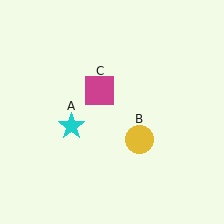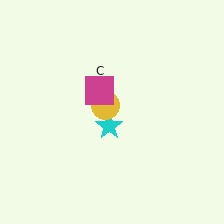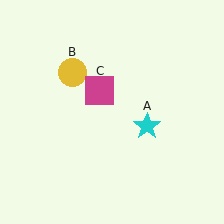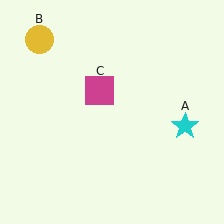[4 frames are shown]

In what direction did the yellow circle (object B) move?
The yellow circle (object B) moved up and to the left.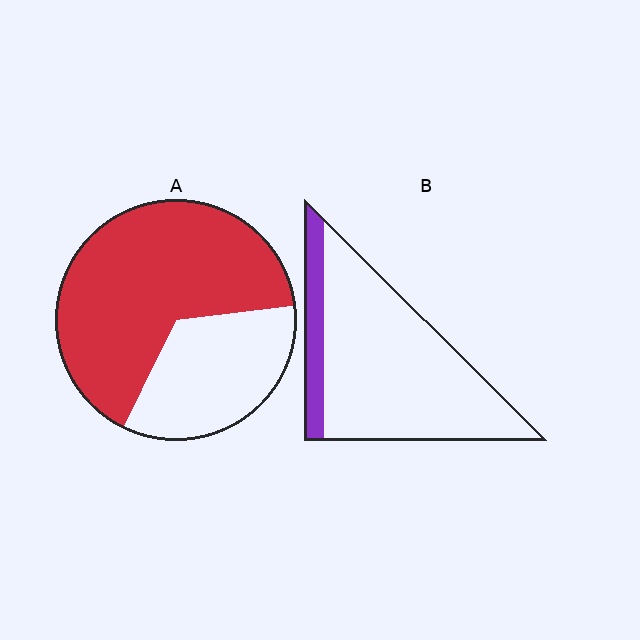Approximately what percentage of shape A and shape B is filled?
A is approximately 65% and B is approximately 15%.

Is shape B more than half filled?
No.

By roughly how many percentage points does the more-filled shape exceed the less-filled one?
By roughly 50 percentage points (A over B).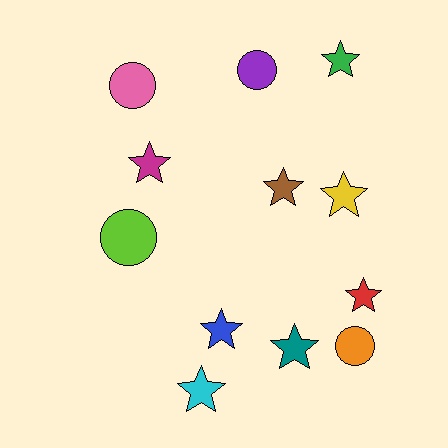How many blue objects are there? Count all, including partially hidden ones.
There is 1 blue object.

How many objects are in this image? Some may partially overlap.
There are 12 objects.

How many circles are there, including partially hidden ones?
There are 4 circles.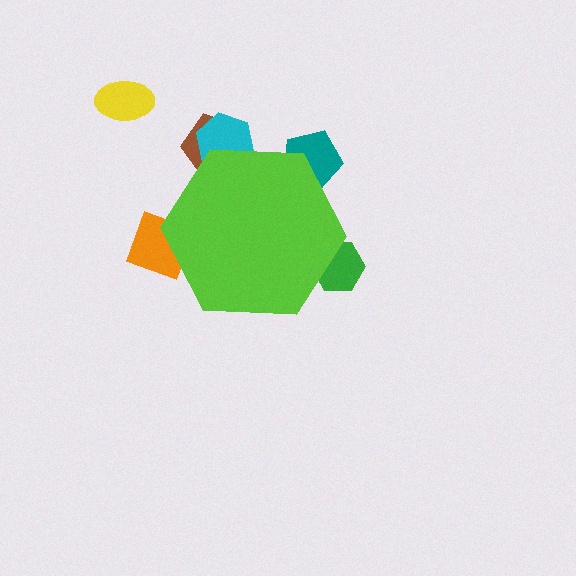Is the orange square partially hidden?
Yes, the orange square is partially hidden behind the lime hexagon.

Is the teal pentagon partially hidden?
Yes, the teal pentagon is partially hidden behind the lime hexagon.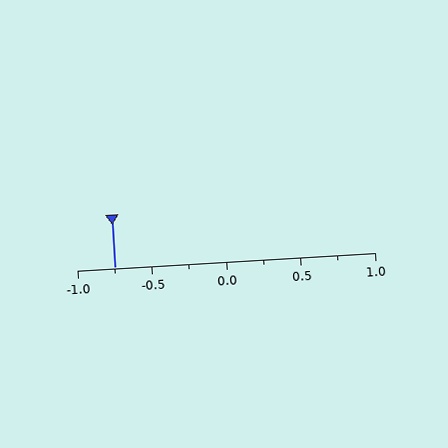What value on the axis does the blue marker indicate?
The marker indicates approximately -0.75.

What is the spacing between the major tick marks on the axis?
The major ticks are spaced 0.5 apart.